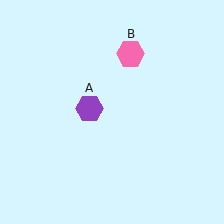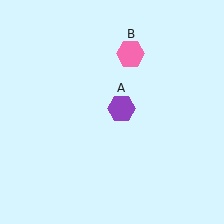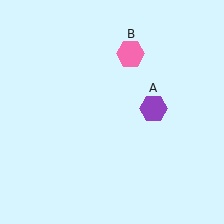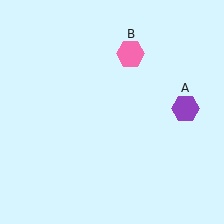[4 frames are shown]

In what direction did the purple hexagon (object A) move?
The purple hexagon (object A) moved right.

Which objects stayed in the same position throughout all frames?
Pink hexagon (object B) remained stationary.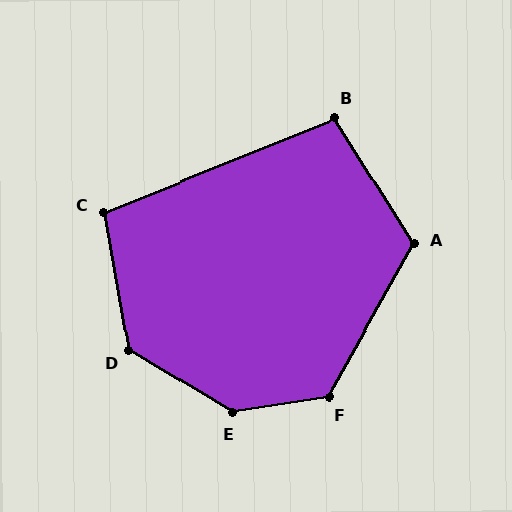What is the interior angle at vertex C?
Approximately 102 degrees (obtuse).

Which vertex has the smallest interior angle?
B, at approximately 100 degrees.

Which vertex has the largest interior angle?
E, at approximately 140 degrees.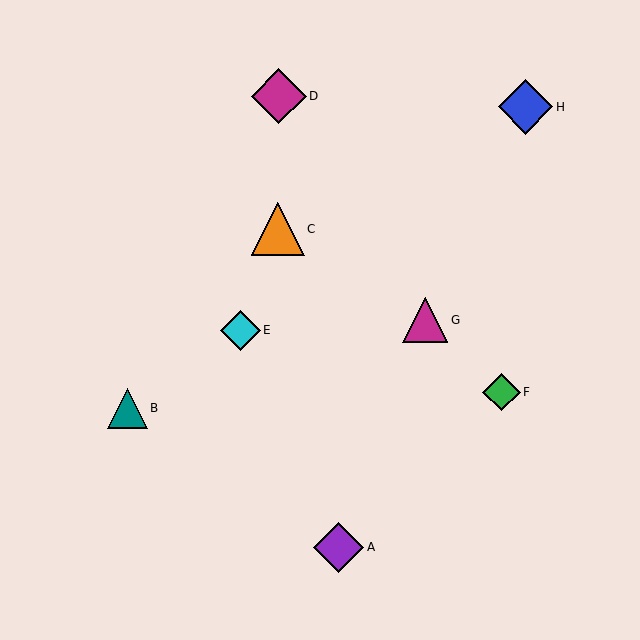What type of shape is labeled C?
Shape C is an orange triangle.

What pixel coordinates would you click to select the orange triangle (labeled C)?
Click at (278, 229) to select the orange triangle C.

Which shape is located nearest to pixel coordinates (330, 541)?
The purple diamond (labeled A) at (338, 547) is nearest to that location.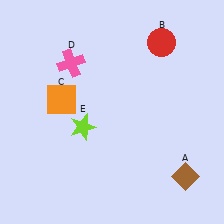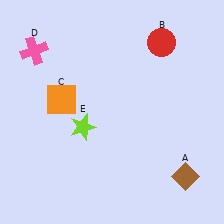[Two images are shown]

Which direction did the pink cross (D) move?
The pink cross (D) moved left.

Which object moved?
The pink cross (D) moved left.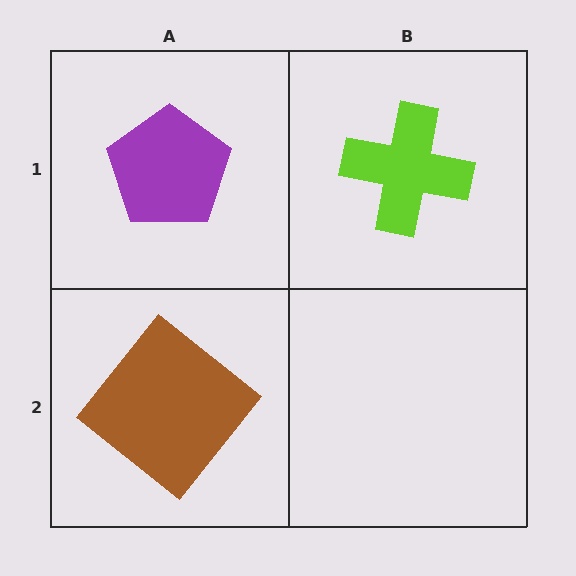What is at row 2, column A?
A brown diamond.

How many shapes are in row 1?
2 shapes.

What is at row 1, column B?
A lime cross.